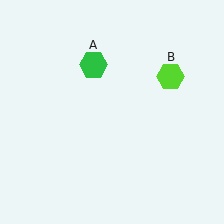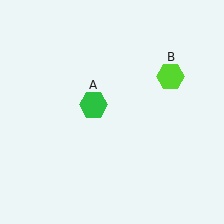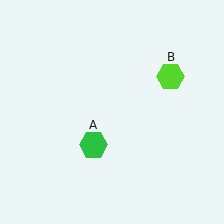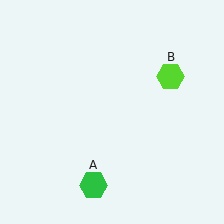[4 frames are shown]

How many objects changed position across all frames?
1 object changed position: green hexagon (object A).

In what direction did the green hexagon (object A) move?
The green hexagon (object A) moved down.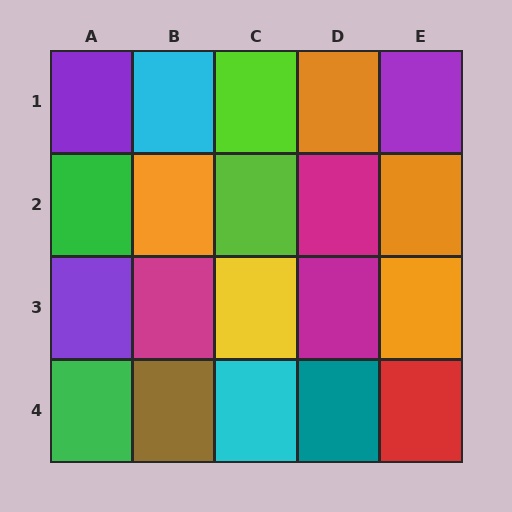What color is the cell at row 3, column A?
Purple.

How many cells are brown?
1 cell is brown.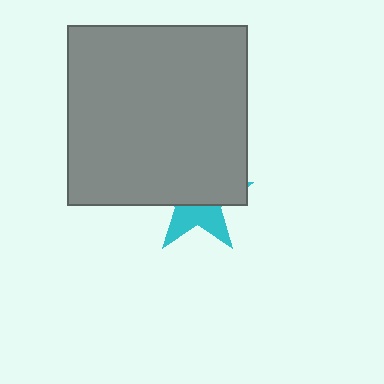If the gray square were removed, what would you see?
You would see the complete cyan star.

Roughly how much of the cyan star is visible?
A small part of it is visible (roughly 40%).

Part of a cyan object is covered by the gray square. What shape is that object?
It is a star.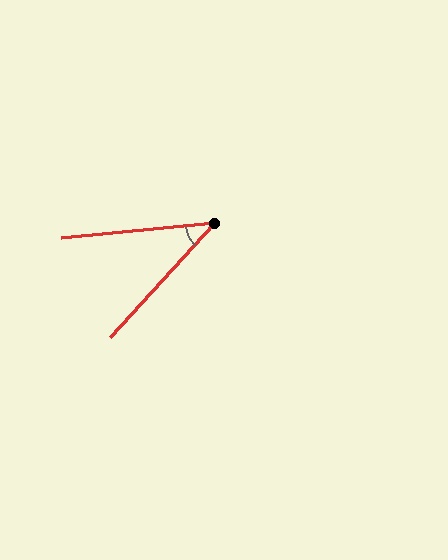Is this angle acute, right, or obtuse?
It is acute.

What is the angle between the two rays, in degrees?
Approximately 42 degrees.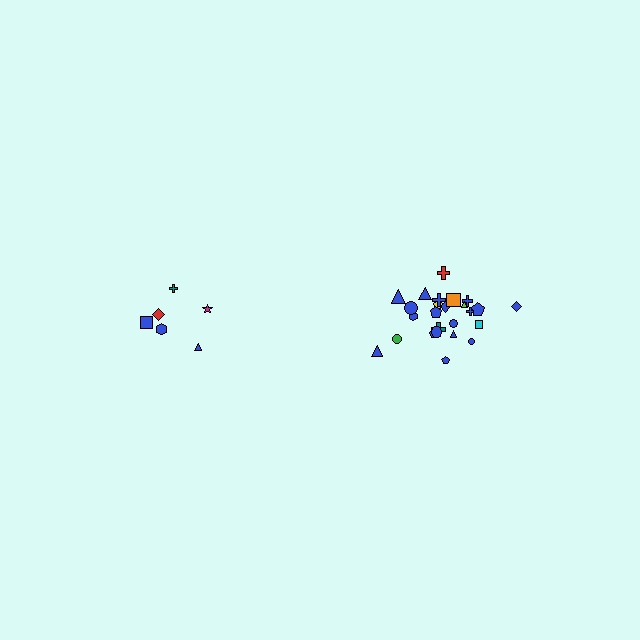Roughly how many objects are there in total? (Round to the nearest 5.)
Roughly 30 objects in total.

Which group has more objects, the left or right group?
The right group.